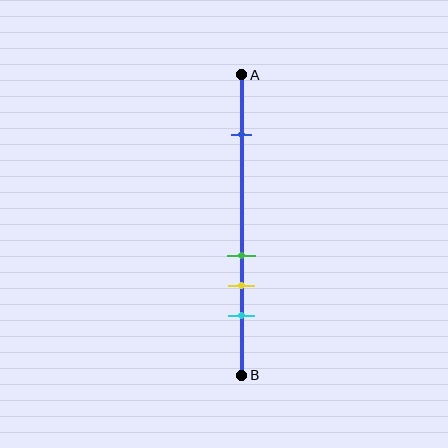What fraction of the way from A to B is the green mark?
The green mark is approximately 60% (0.6) of the way from A to B.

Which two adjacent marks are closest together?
The green and yellow marks are the closest adjacent pair.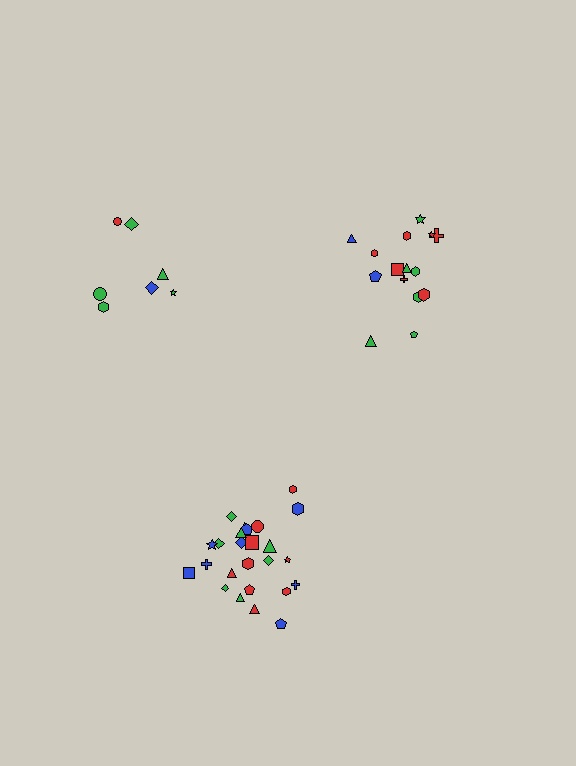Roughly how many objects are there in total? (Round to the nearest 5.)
Roughly 45 objects in total.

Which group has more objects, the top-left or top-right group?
The top-right group.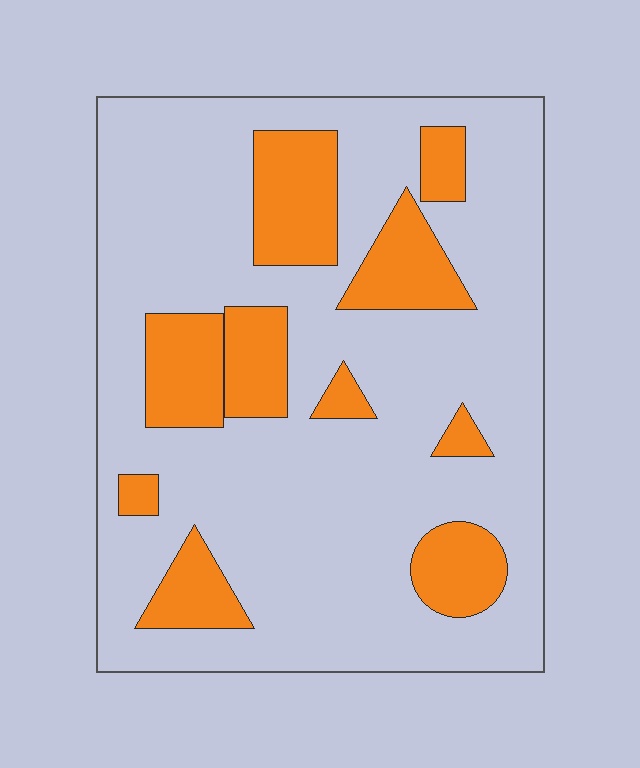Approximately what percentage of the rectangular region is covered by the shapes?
Approximately 25%.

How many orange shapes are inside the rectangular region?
10.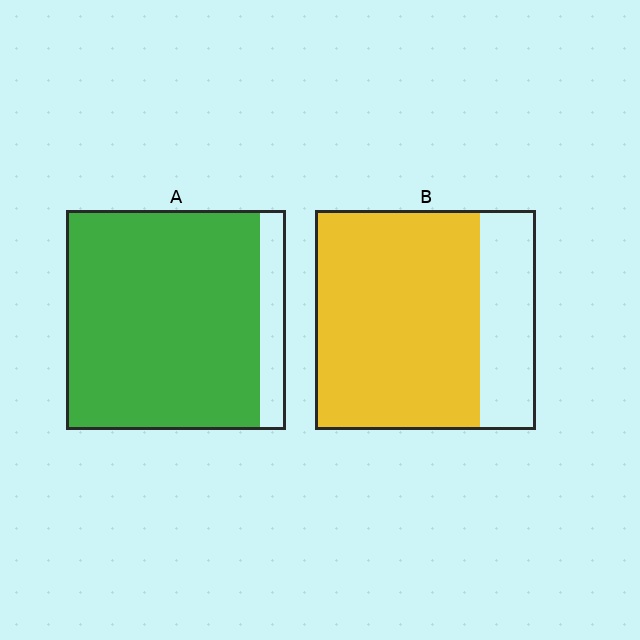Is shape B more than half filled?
Yes.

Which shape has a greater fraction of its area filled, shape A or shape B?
Shape A.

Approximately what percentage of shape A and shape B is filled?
A is approximately 90% and B is approximately 75%.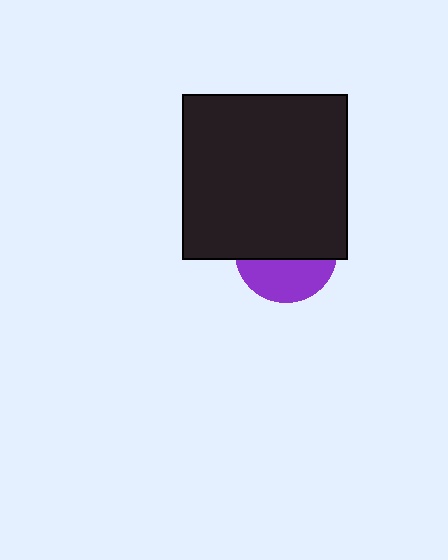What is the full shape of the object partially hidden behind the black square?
The partially hidden object is a purple circle.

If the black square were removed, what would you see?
You would see the complete purple circle.